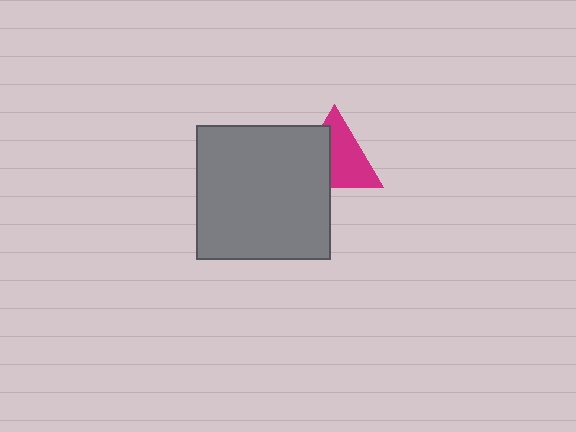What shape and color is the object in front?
The object in front is a gray square.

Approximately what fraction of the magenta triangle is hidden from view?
Roughly 42% of the magenta triangle is hidden behind the gray square.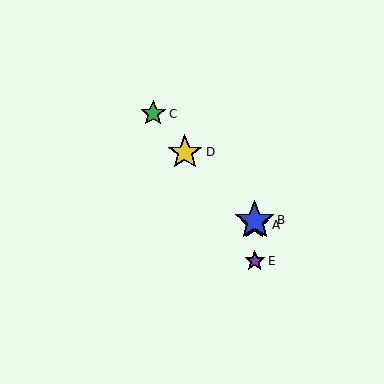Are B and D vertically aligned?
No, B is at x≈255 and D is at x≈185.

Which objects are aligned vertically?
Objects A, B, E are aligned vertically.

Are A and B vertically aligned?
Yes, both are at x≈255.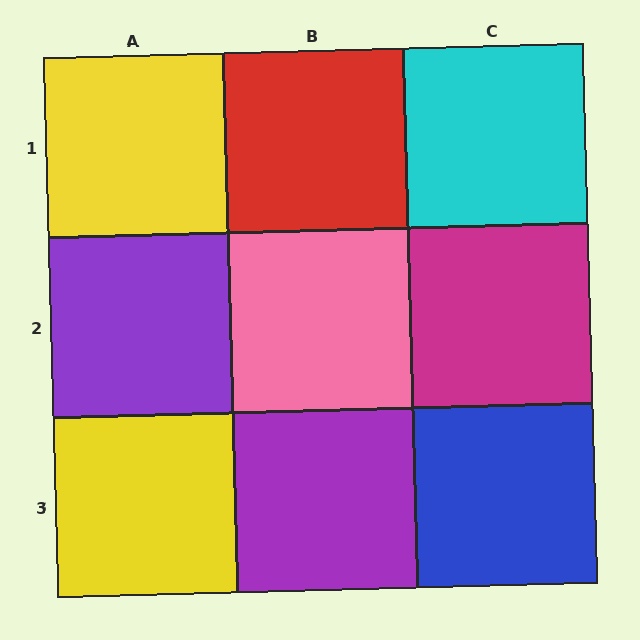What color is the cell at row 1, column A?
Yellow.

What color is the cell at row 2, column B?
Pink.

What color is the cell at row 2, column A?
Purple.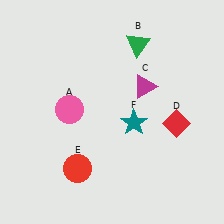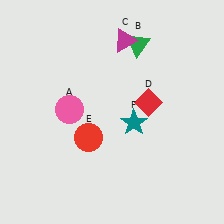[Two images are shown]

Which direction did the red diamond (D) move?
The red diamond (D) moved left.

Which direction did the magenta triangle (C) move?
The magenta triangle (C) moved up.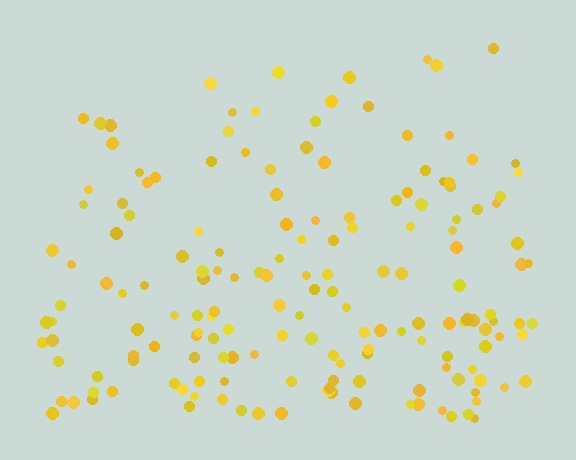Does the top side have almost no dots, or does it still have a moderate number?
Still a moderate number, just noticeably fewer than the bottom.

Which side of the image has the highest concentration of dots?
The bottom.